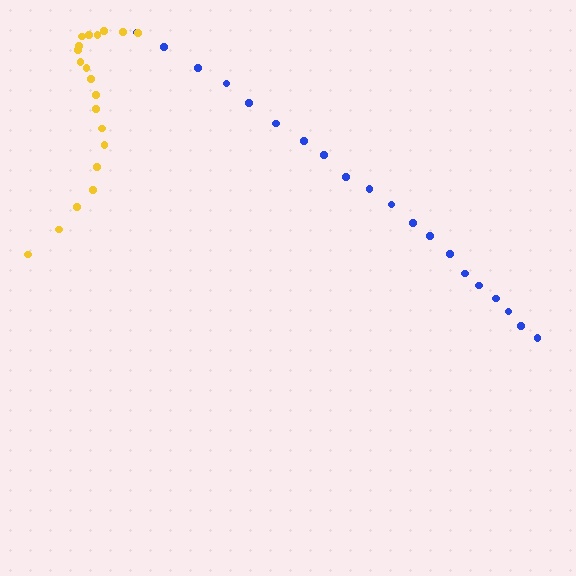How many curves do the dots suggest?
There are 2 distinct paths.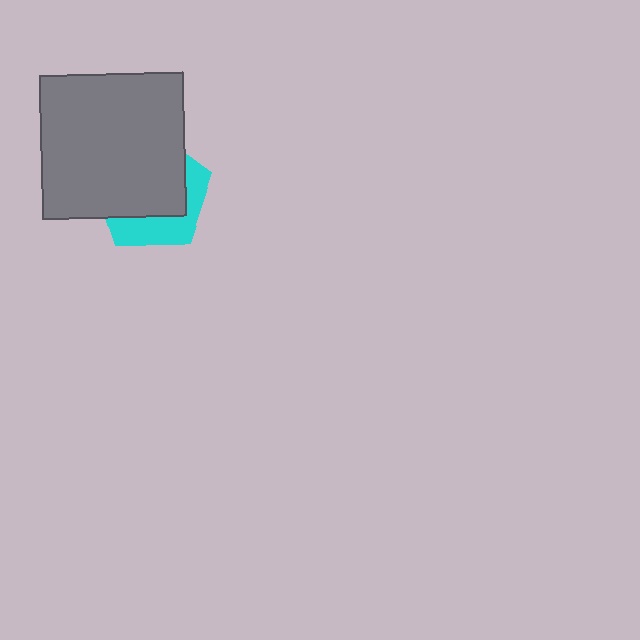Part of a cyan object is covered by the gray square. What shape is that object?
It is a pentagon.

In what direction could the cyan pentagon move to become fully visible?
The cyan pentagon could move toward the lower-right. That would shift it out from behind the gray square entirely.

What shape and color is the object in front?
The object in front is a gray square.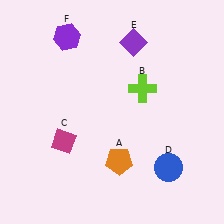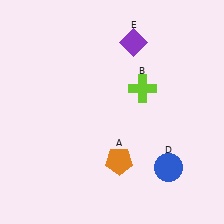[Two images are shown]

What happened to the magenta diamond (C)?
The magenta diamond (C) was removed in Image 2. It was in the bottom-left area of Image 1.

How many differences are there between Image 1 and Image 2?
There are 2 differences between the two images.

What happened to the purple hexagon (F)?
The purple hexagon (F) was removed in Image 2. It was in the top-left area of Image 1.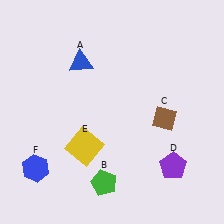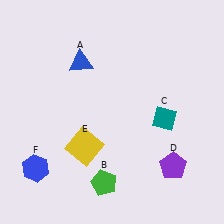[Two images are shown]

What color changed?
The diamond (C) changed from brown in Image 1 to teal in Image 2.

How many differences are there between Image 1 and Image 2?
There is 1 difference between the two images.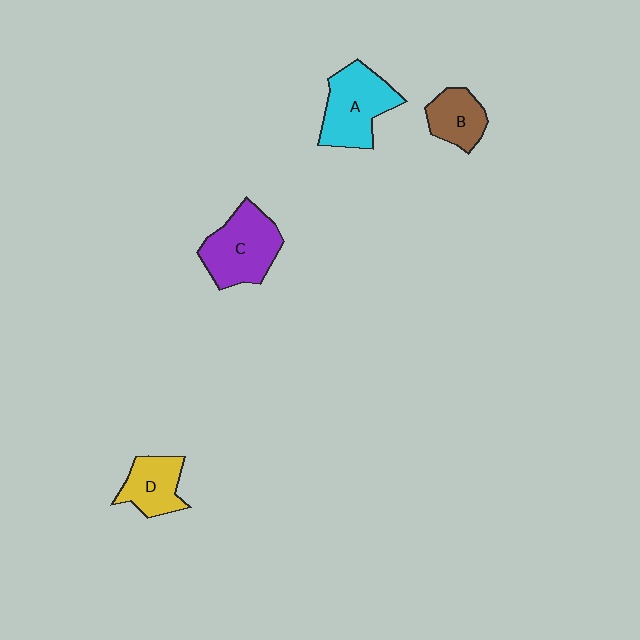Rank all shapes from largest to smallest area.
From largest to smallest: C (purple), A (cyan), D (yellow), B (brown).